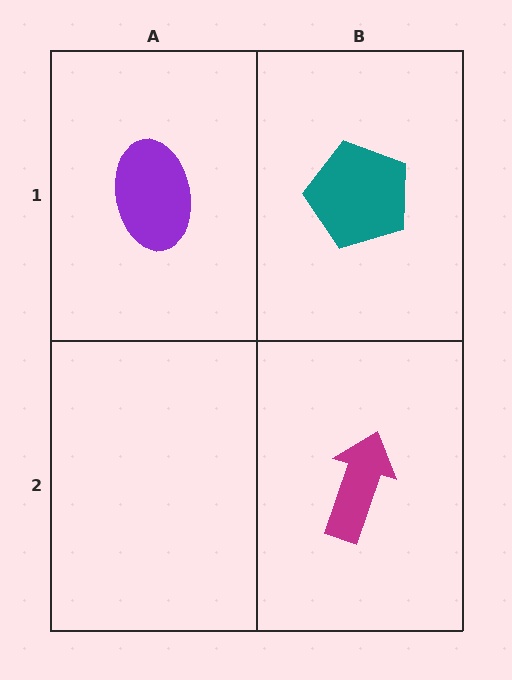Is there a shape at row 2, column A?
No, that cell is empty.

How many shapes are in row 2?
1 shape.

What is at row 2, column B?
A magenta arrow.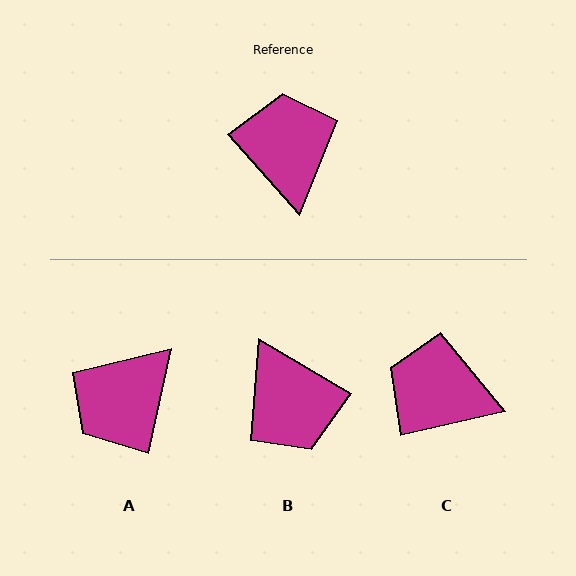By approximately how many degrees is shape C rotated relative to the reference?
Approximately 61 degrees counter-clockwise.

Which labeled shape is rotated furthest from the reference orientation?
B, about 162 degrees away.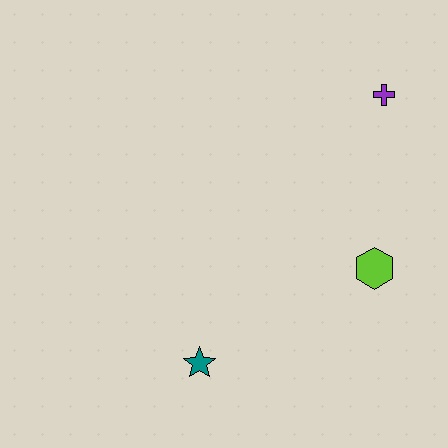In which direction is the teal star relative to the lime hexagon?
The teal star is to the left of the lime hexagon.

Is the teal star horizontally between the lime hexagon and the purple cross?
No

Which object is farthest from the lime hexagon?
The teal star is farthest from the lime hexagon.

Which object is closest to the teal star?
The lime hexagon is closest to the teal star.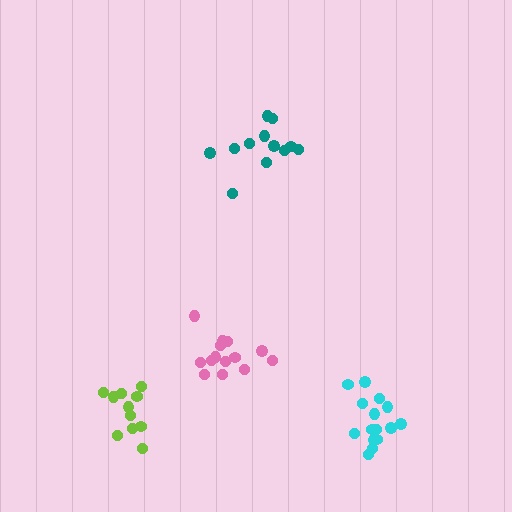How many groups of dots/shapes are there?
There are 4 groups.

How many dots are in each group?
Group 1: 15 dots, Group 2: 14 dots, Group 3: 11 dots, Group 4: 12 dots (52 total).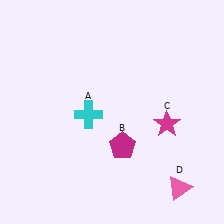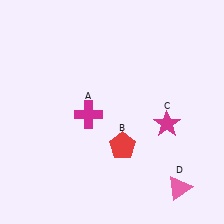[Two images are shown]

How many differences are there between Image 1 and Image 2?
There are 2 differences between the two images.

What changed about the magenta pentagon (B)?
In Image 1, B is magenta. In Image 2, it changed to red.